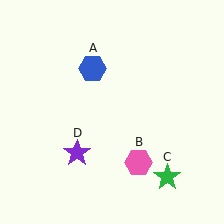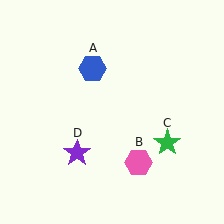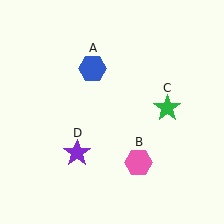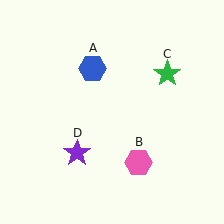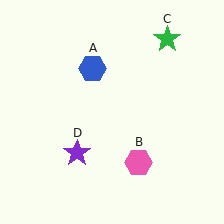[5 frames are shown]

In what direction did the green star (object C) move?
The green star (object C) moved up.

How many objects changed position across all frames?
1 object changed position: green star (object C).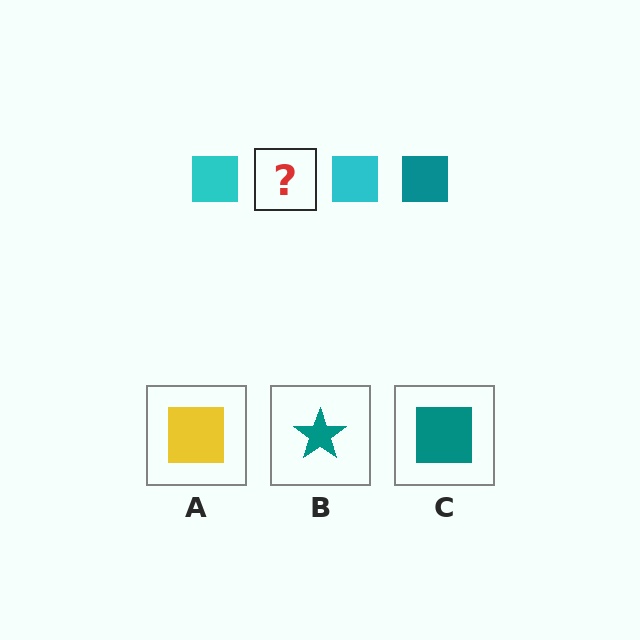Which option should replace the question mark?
Option C.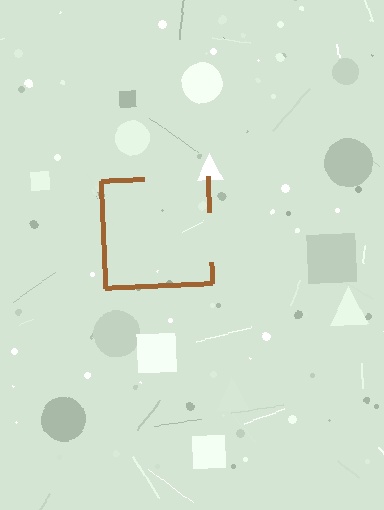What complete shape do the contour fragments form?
The contour fragments form a square.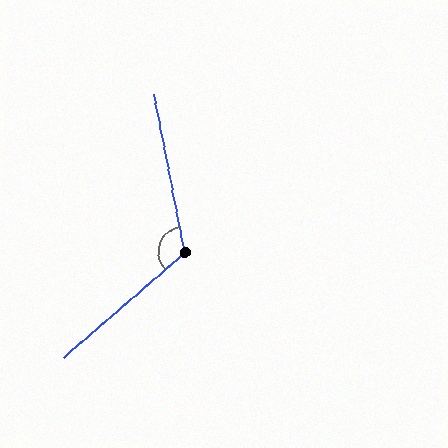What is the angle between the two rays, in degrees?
Approximately 120 degrees.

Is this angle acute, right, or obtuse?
It is obtuse.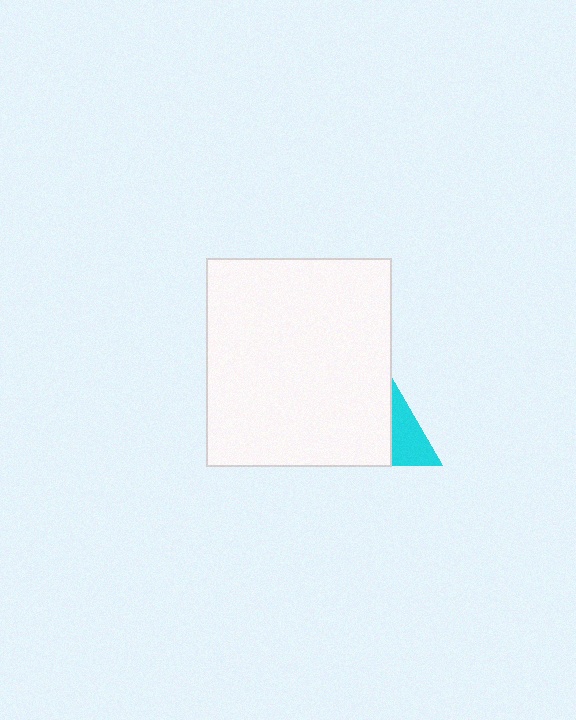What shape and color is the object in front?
The object in front is a white rectangle.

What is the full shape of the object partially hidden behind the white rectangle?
The partially hidden object is a cyan triangle.